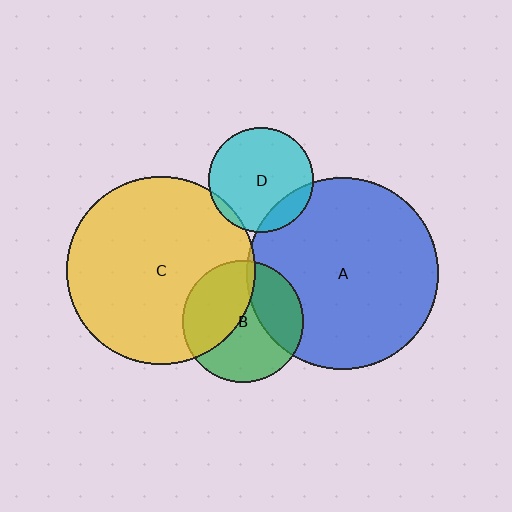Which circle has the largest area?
Circle A (blue).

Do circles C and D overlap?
Yes.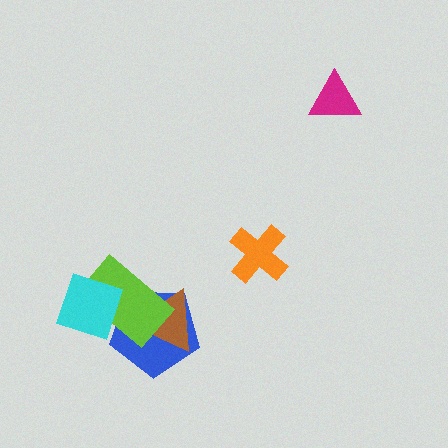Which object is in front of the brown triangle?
The lime rectangle is in front of the brown triangle.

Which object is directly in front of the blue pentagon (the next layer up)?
The brown triangle is directly in front of the blue pentagon.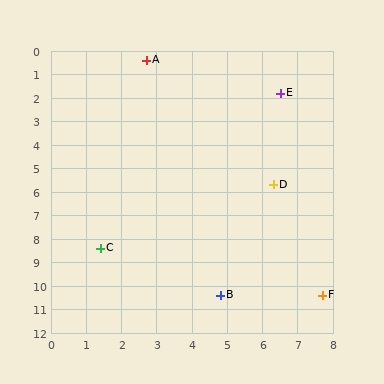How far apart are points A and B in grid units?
Points A and B are about 10.2 grid units apart.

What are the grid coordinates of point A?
Point A is at approximately (2.7, 0.4).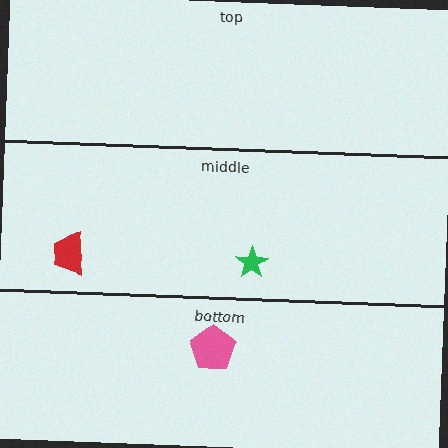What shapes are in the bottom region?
The pink pentagon.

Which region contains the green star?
The middle region.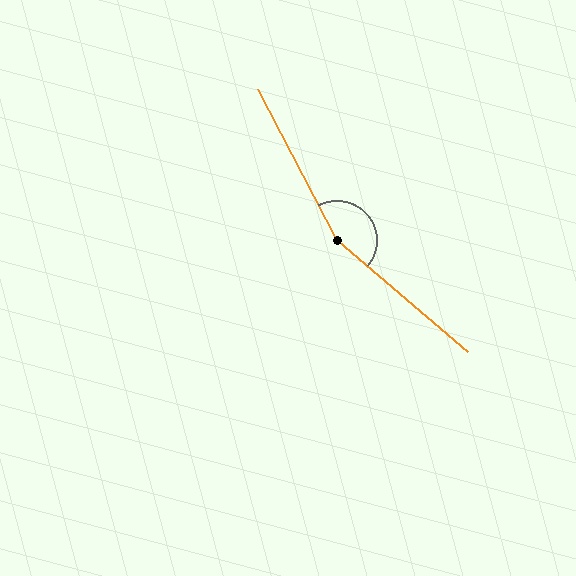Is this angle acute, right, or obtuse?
It is obtuse.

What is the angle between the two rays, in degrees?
Approximately 158 degrees.